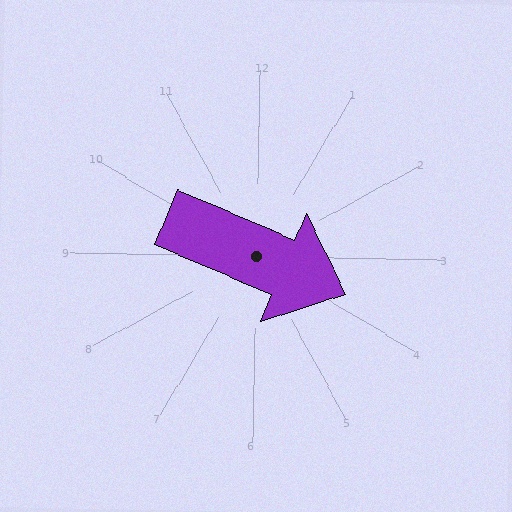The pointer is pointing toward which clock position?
Roughly 4 o'clock.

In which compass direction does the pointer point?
East.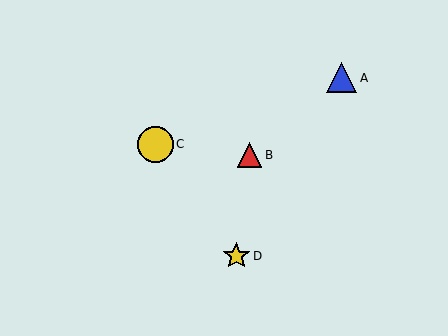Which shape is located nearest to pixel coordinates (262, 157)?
The red triangle (labeled B) at (249, 155) is nearest to that location.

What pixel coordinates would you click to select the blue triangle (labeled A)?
Click at (342, 78) to select the blue triangle A.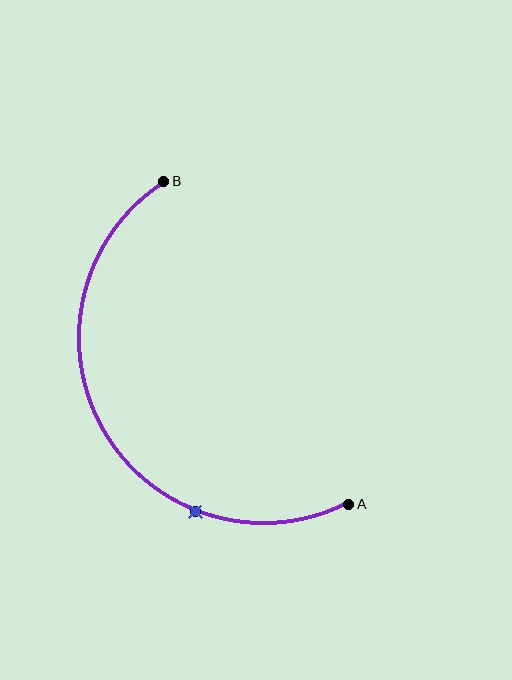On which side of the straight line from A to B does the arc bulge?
The arc bulges to the left of the straight line connecting A and B.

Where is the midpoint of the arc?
The arc midpoint is the point on the curve farthest from the straight line joining A and B. It sits to the left of that line.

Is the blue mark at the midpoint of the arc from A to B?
No. The blue mark lies on the arc but is closer to endpoint A. The arc midpoint would be at the point on the curve equidistant along the arc from both A and B.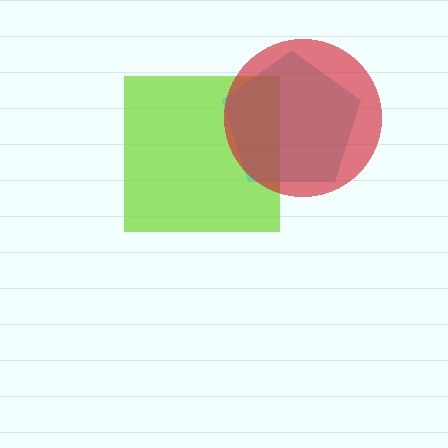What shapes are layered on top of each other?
The layered shapes are: a lime square, a cyan pentagon, a red circle.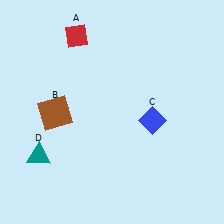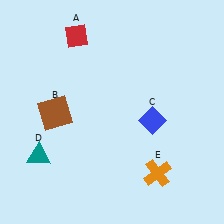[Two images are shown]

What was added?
An orange cross (E) was added in Image 2.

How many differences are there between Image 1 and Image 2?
There is 1 difference between the two images.